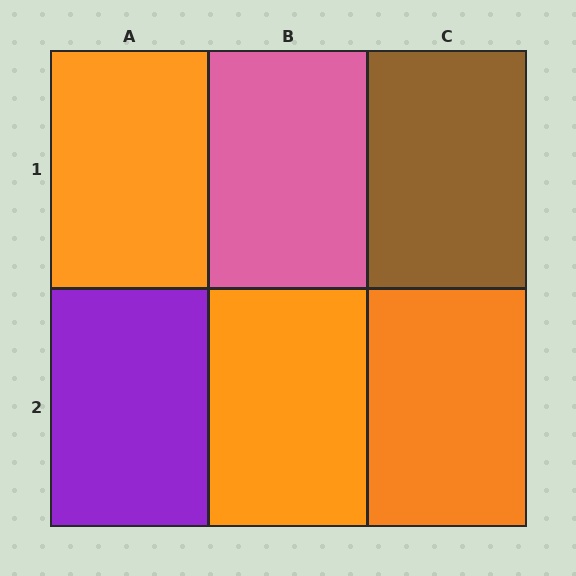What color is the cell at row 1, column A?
Orange.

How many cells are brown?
1 cell is brown.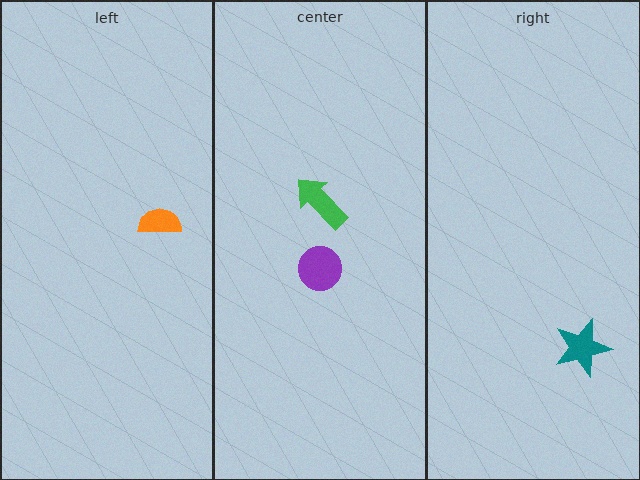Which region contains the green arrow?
The center region.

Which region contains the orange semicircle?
The left region.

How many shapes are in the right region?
1.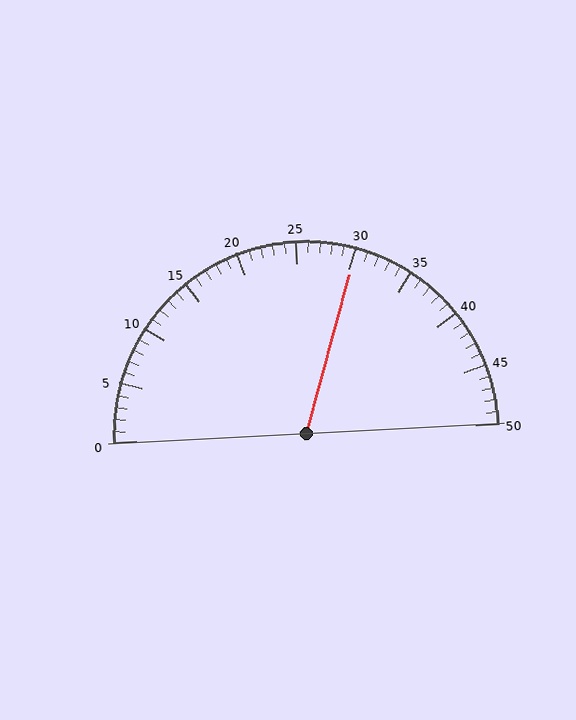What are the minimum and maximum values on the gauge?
The gauge ranges from 0 to 50.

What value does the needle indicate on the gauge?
The needle indicates approximately 30.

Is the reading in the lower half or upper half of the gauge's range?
The reading is in the upper half of the range (0 to 50).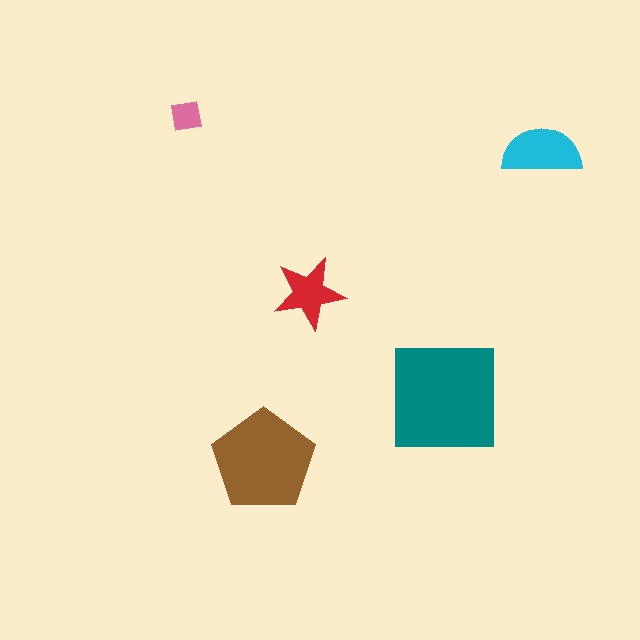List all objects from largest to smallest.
The teal square, the brown pentagon, the cyan semicircle, the red star, the pink square.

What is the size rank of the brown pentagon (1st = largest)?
2nd.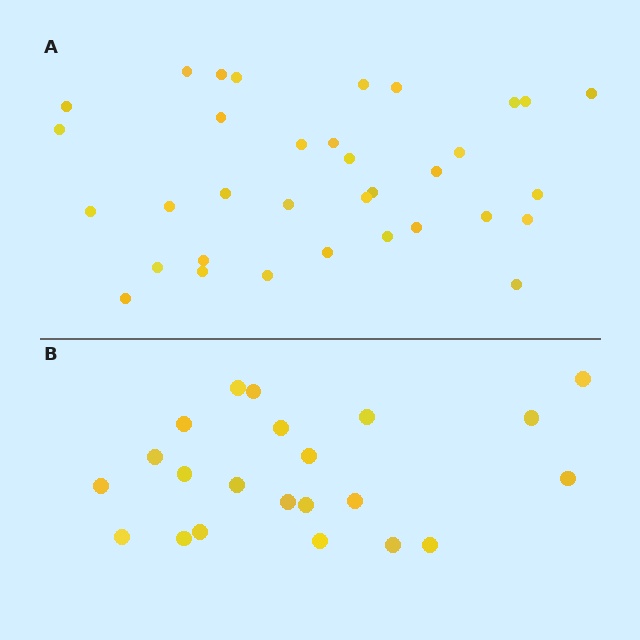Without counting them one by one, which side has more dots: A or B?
Region A (the top region) has more dots.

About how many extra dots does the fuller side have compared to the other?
Region A has roughly 12 or so more dots than region B.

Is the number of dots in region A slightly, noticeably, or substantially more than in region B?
Region A has substantially more. The ratio is roughly 1.5 to 1.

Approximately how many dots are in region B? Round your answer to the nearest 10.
About 20 dots. (The exact count is 22, which rounds to 20.)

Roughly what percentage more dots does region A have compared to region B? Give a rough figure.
About 55% more.